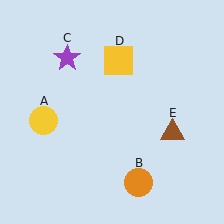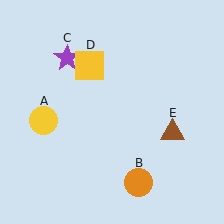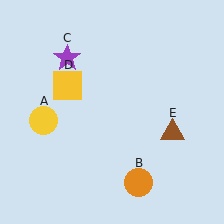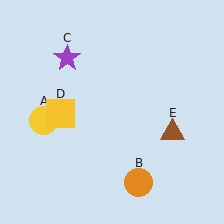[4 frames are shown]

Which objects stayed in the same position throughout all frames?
Yellow circle (object A) and orange circle (object B) and purple star (object C) and brown triangle (object E) remained stationary.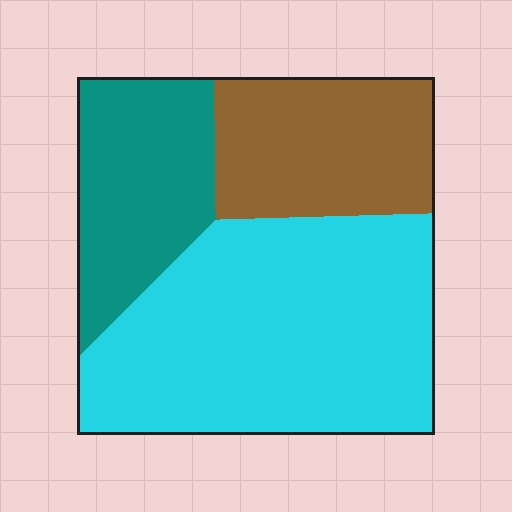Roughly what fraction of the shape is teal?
Teal covers about 25% of the shape.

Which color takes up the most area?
Cyan, at roughly 55%.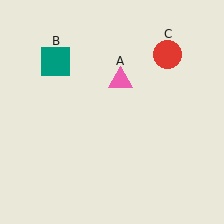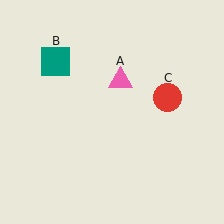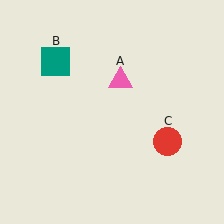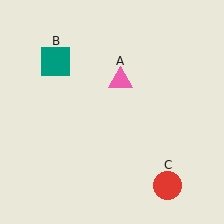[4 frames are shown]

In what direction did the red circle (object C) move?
The red circle (object C) moved down.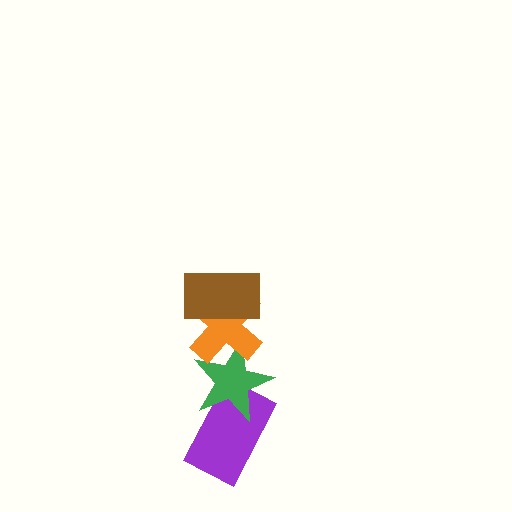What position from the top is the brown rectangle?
The brown rectangle is 1st from the top.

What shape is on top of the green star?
The orange cross is on top of the green star.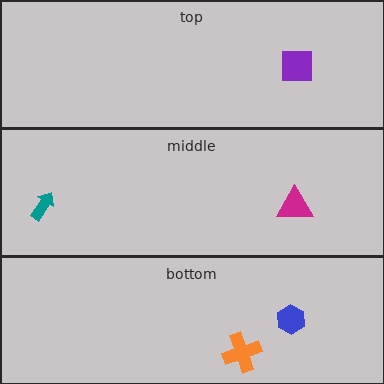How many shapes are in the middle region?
2.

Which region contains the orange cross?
The bottom region.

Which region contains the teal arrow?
The middle region.